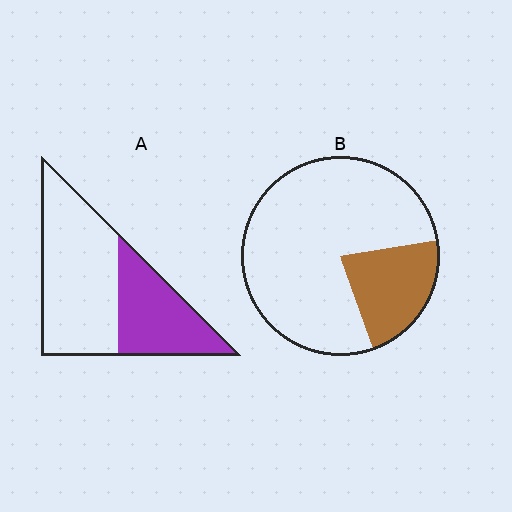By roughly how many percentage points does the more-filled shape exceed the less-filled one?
By roughly 15 percentage points (A over B).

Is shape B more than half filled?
No.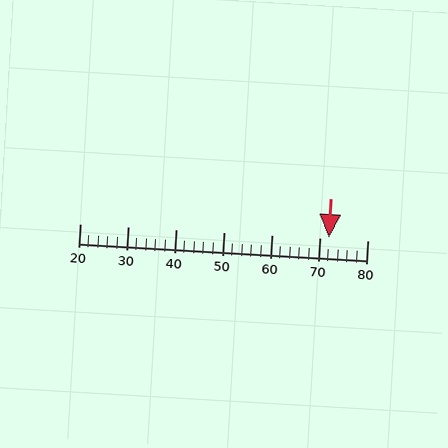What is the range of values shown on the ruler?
The ruler shows values from 20 to 80.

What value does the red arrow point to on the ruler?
The red arrow points to approximately 72.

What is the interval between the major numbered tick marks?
The major tick marks are spaced 10 units apart.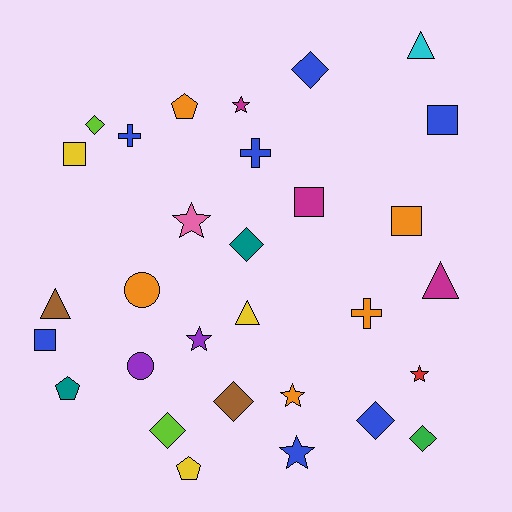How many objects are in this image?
There are 30 objects.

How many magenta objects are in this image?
There are 3 magenta objects.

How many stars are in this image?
There are 6 stars.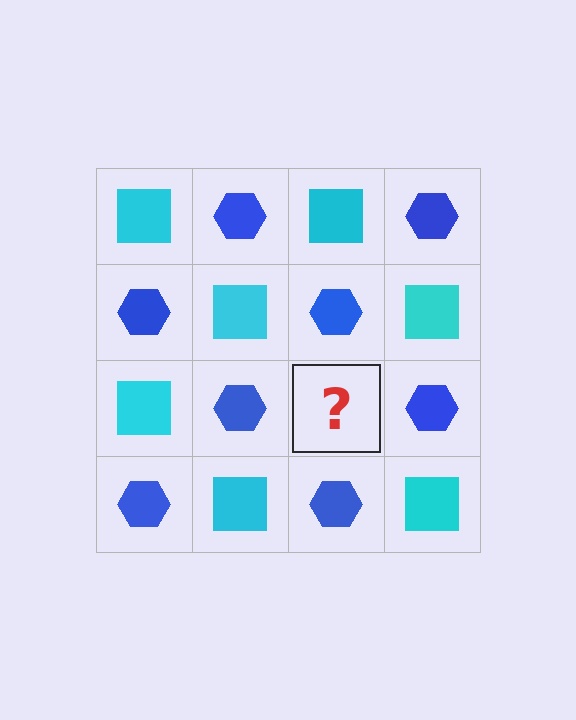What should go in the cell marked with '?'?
The missing cell should contain a cyan square.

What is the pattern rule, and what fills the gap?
The rule is that it alternates cyan square and blue hexagon in a checkerboard pattern. The gap should be filled with a cyan square.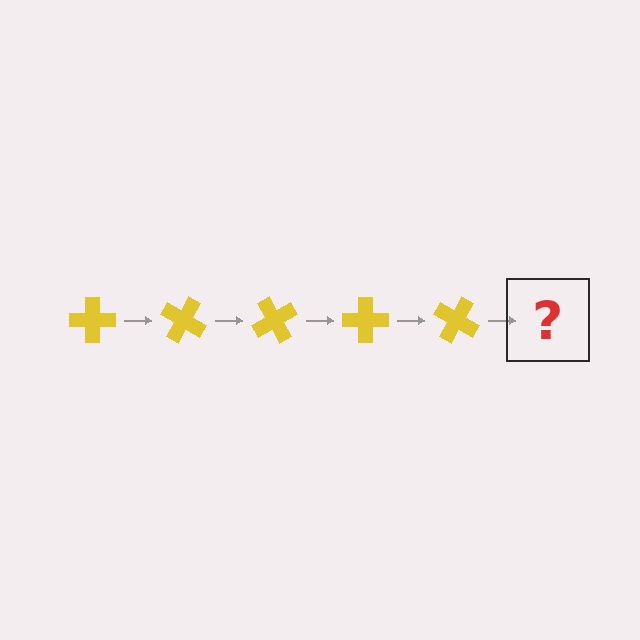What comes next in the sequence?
The next element should be a yellow cross rotated 150 degrees.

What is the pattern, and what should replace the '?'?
The pattern is that the cross rotates 30 degrees each step. The '?' should be a yellow cross rotated 150 degrees.